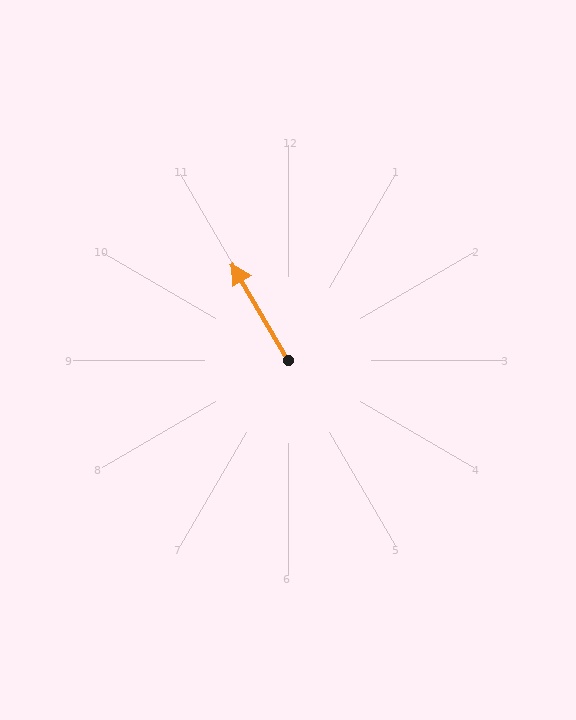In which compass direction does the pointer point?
Northwest.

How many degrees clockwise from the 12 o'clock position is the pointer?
Approximately 330 degrees.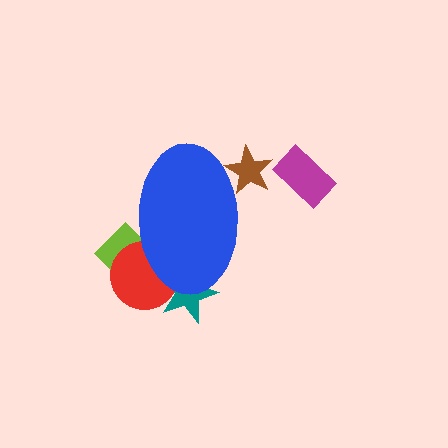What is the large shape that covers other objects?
A blue ellipse.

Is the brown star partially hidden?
Yes, the brown star is partially hidden behind the blue ellipse.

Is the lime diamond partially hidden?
Yes, the lime diamond is partially hidden behind the blue ellipse.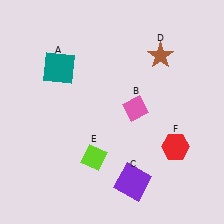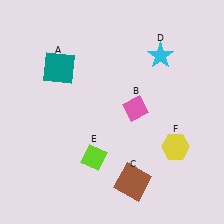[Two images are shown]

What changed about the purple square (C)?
In Image 1, C is purple. In Image 2, it changed to brown.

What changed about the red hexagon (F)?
In Image 1, F is red. In Image 2, it changed to yellow.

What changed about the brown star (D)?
In Image 1, D is brown. In Image 2, it changed to cyan.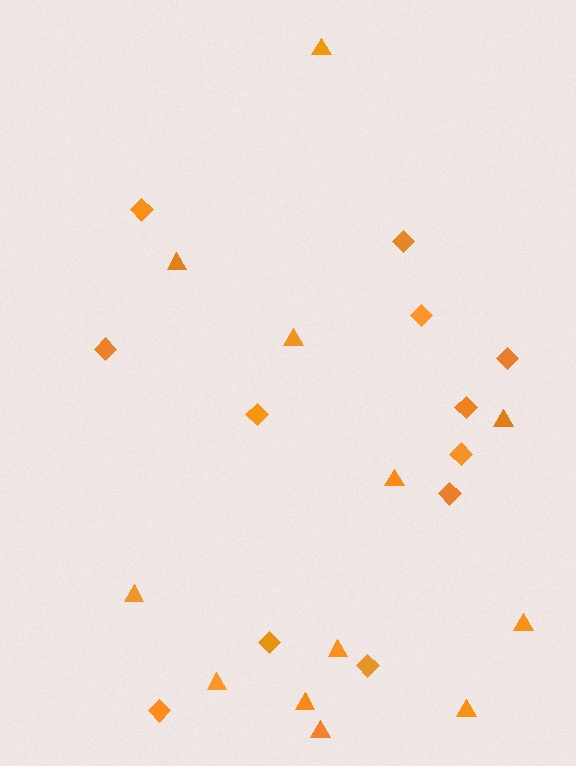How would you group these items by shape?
There are 2 groups: one group of triangles (12) and one group of diamonds (12).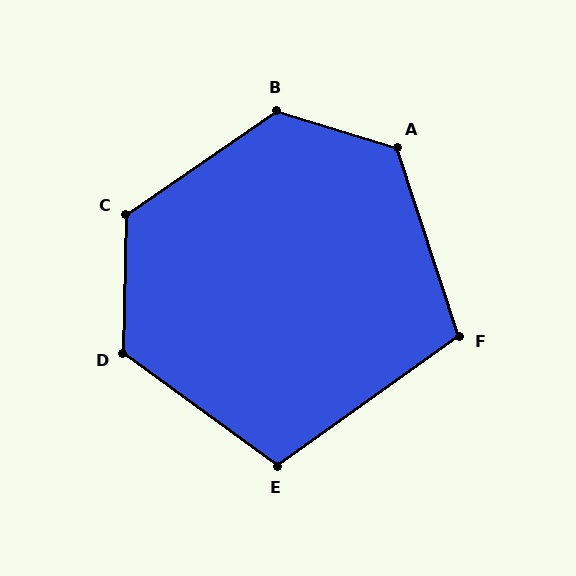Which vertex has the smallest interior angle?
F, at approximately 107 degrees.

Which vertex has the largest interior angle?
B, at approximately 128 degrees.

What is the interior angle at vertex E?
Approximately 109 degrees (obtuse).